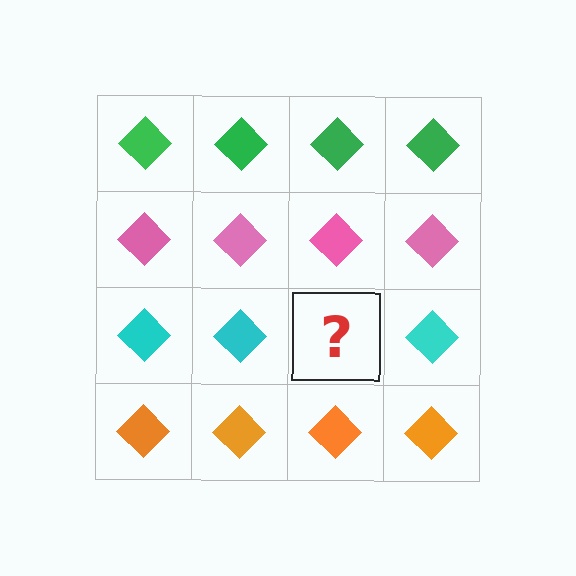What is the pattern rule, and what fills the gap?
The rule is that each row has a consistent color. The gap should be filled with a cyan diamond.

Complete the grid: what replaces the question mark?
The question mark should be replaced with a cyan diamond.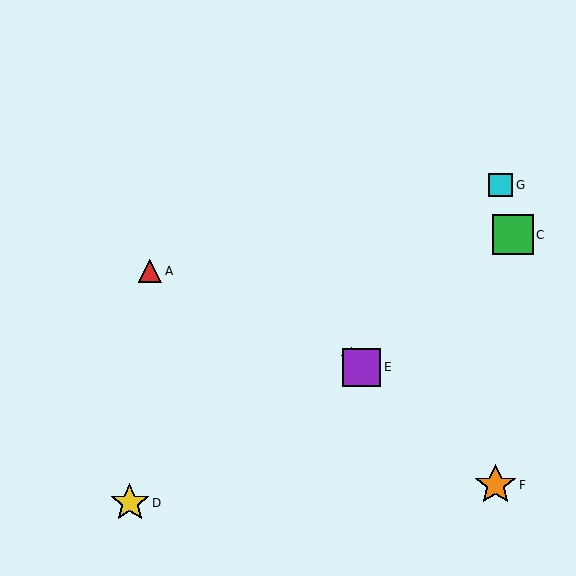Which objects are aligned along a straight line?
Objects B, E, F are aligned along a straight line.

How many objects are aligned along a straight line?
3 objects (B, E, F) are aligned along a straight line.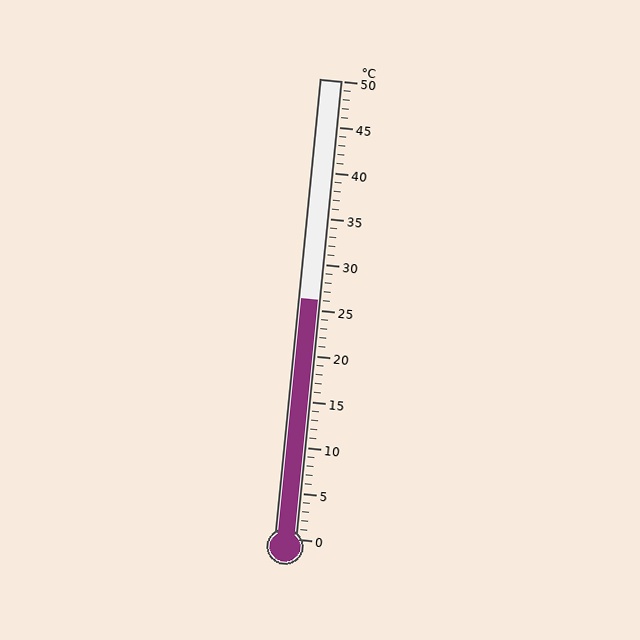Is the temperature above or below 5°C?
The temperature is above 5°C.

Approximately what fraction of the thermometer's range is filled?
The thermometer is filled to approximately 50% of its range.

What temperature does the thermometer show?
The thermometer shows approximately 26°C.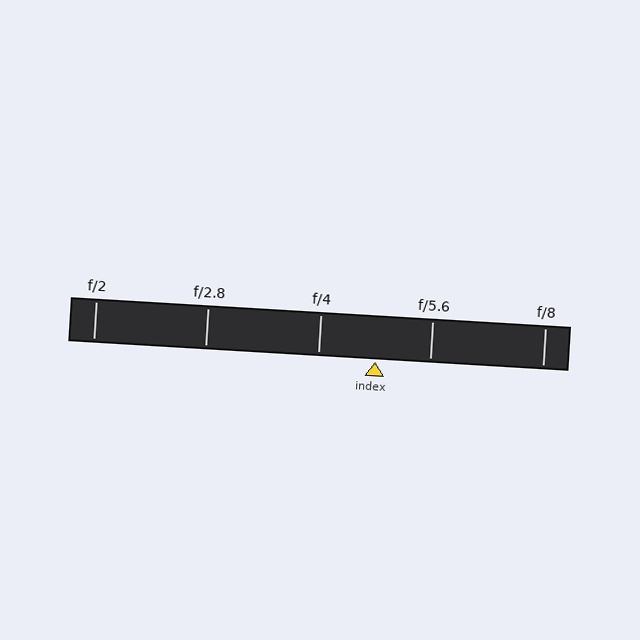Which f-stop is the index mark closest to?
The index mark is closest to f/5.6.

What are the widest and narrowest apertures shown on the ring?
The widest aperture shown is f/2 and the narrowest is f/8.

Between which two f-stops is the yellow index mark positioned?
The index mark is between f/4 and f/5.6.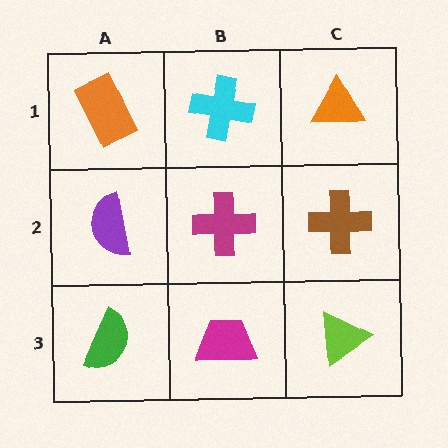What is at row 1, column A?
An orange rectangle.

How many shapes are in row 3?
3 shapes.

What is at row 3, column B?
A magenta trapezoid.